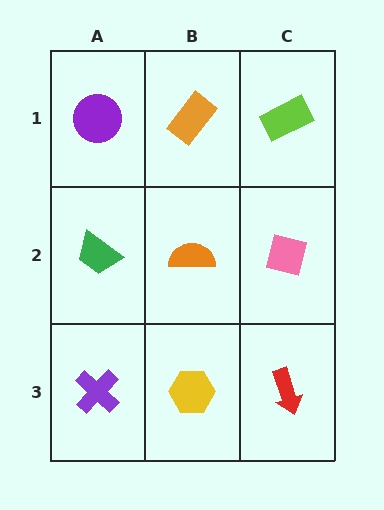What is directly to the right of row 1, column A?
An orange rectangle.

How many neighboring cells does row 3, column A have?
2.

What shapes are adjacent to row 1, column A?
A green trapezoid (row 2, column A), an orange rectangle (row 1, column B).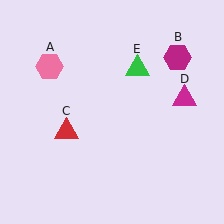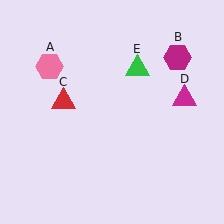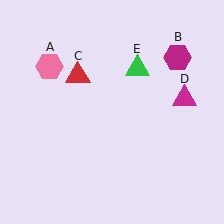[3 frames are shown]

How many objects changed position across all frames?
1 object changed position: red triangle (object C).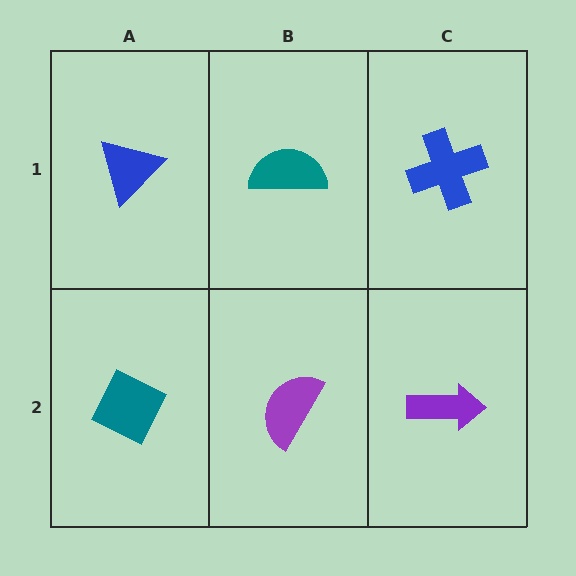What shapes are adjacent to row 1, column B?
A purple semicircle (row 2, column B), a blue triangle (row 1, column A), a blue cross (row 1, column C).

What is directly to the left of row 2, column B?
A teal diamond.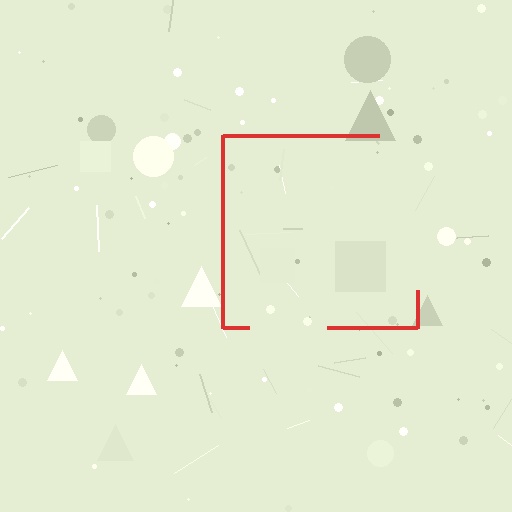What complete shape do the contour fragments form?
The contour fragments form a square.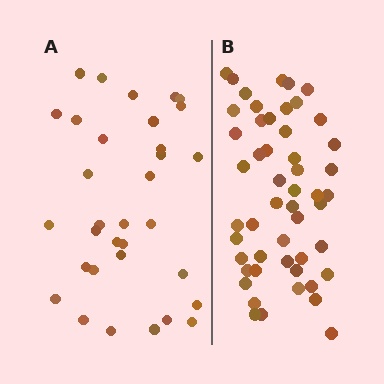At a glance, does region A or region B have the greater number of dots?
Region B (the right region) has more dots.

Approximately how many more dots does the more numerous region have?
Region B has approximately 20 more dots than region A.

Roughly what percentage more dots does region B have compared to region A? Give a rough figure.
About 55% more.